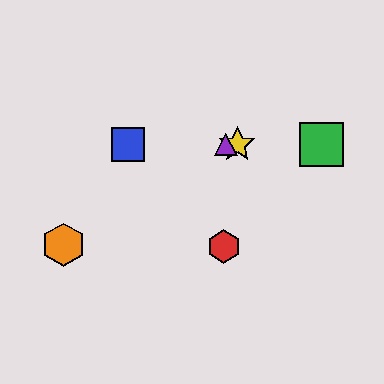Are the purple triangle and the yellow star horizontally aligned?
Yes, both are at y≈145.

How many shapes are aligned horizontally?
4 shapes (the blue square, the green square, the yellow star, the purple triangle) are aligned horizontally.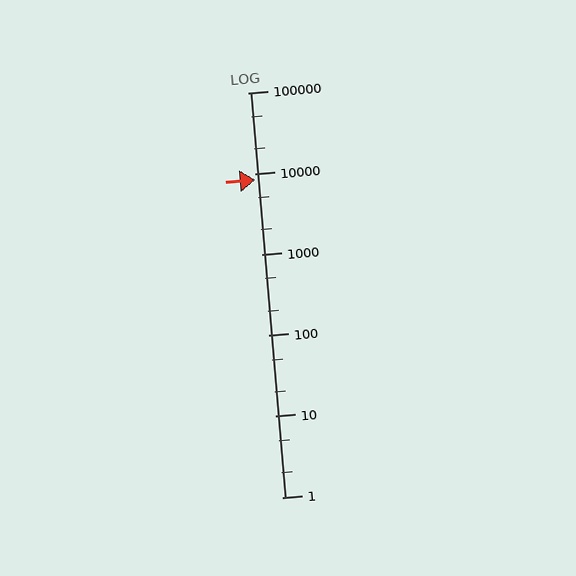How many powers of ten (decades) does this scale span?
The scale spans 5 decades, from 1 to 100000.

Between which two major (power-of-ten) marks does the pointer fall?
The pointer is between 1000 and 10000.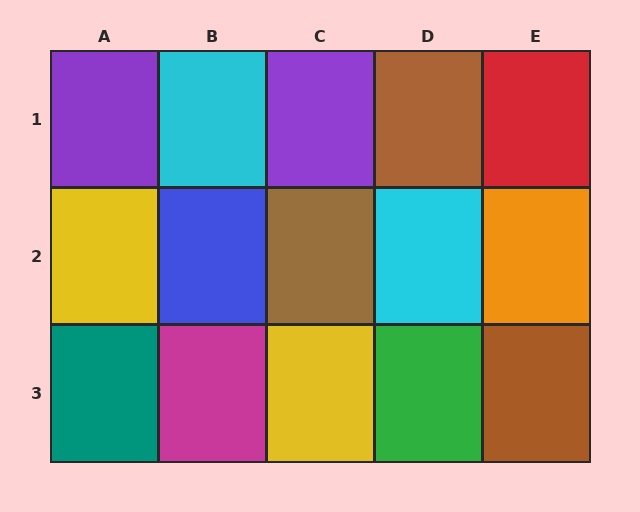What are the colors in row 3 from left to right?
Teal, magenta, yellow, green, brown.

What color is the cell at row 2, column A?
Yellow.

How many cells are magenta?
1 cell is magenta.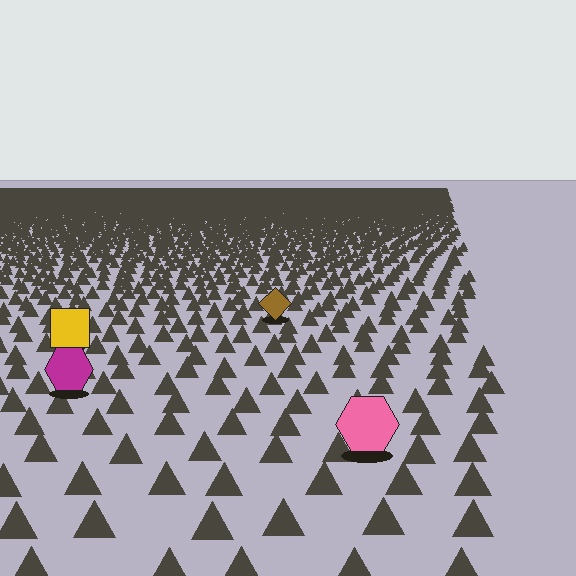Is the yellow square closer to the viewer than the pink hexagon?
No. The pink hexagon is closer — you can tell from the texture gradient: the ground texture is coarser near it.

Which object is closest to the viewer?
The pink hexagon is closest. The texture marks near it are larger and more spread out.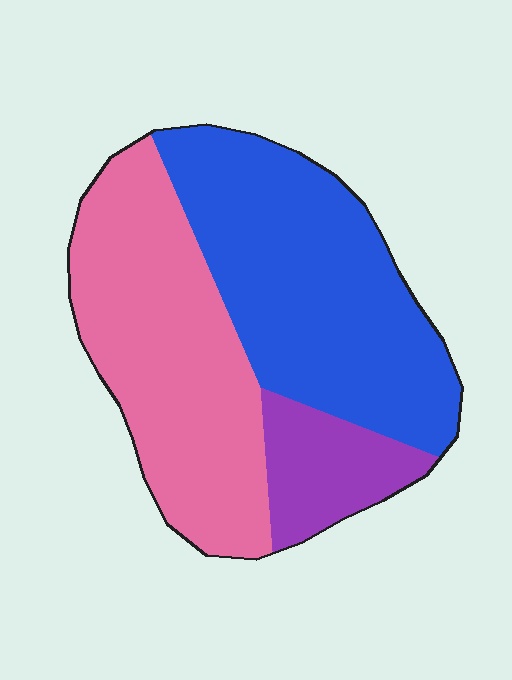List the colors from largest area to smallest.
From largest to smallest: blue, pink, purple.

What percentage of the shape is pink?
Pink covers about 40% of the shape.